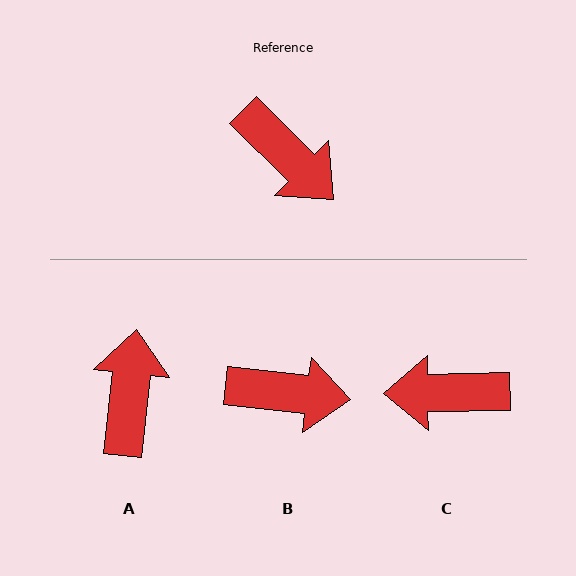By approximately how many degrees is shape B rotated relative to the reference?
Approximately 38 degrees counter-clockwise.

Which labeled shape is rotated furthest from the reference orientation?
C, about 135 degrees away.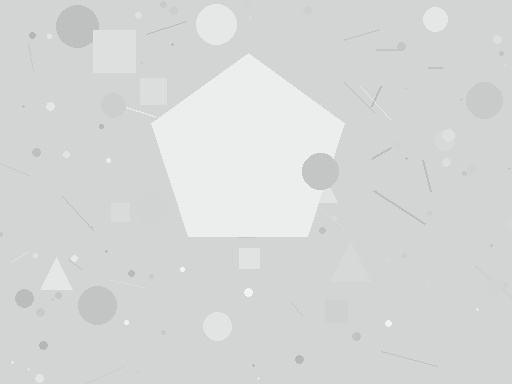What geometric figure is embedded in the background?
A pentagon is embedded in the background.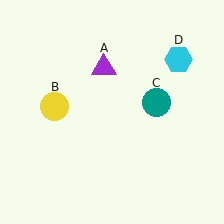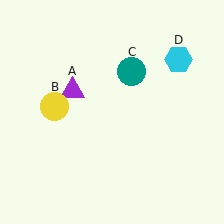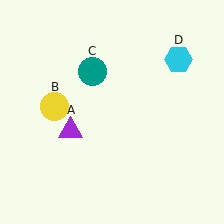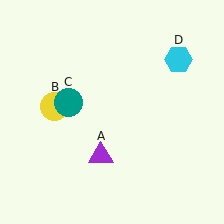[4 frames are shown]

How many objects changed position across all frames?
2 objects changed position: purple triangle (object A), teal circle (object C).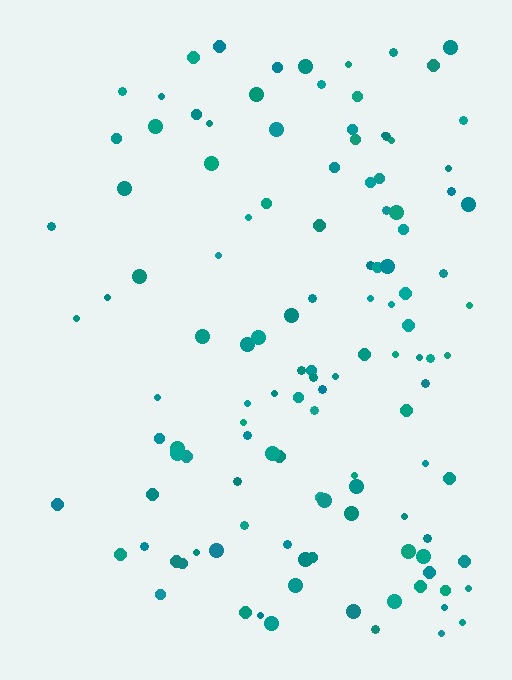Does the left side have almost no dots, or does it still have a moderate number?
Still a moderate number, just noticeably fewer than the right.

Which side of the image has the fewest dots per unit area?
The left.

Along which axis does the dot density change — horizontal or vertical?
Horizontal.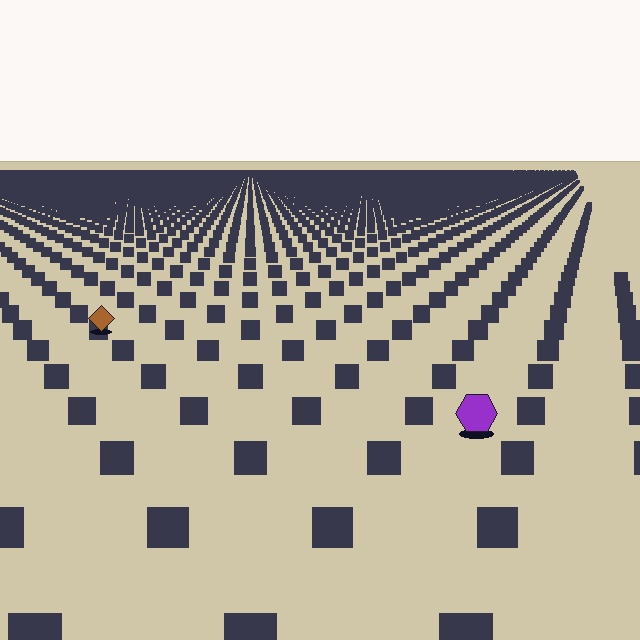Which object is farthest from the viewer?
The brown diamond is farthest from the viewer. It appears smaller and the ground texture around it is denser.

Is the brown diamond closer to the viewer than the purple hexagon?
No. The purple hexagon is closer — you can tell from the texture gradient: the ground texture is coarser near it.